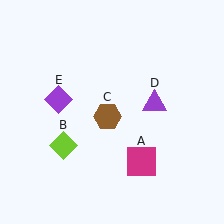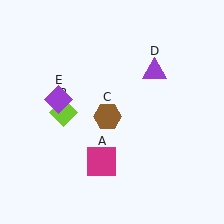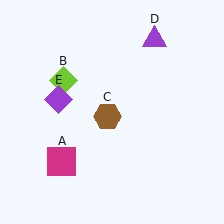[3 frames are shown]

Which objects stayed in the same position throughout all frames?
Brown hexagon (object C) and purple diamond (object E) remained stationary.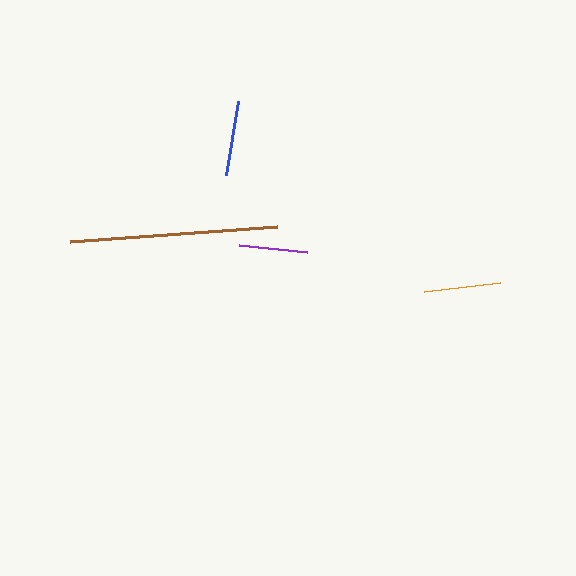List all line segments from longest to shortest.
From longest to shortest: brown, orange, blue, purple.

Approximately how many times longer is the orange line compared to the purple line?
The orange line is approximately 1.1 times the length of the purple line.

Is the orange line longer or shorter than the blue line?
The orange line is longer than the blue line.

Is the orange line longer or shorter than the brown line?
The brown line is longer than the orange line.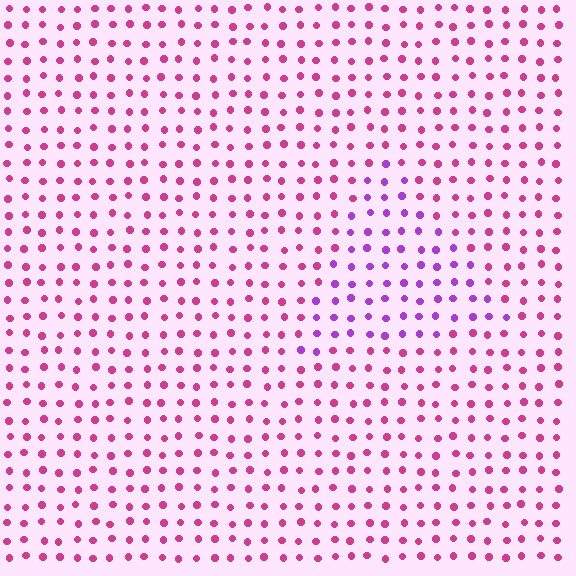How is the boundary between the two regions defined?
The boundary is defined purely by a slight shift in hue (about 42 degrees). Spacing, size, and orientation are identical on both sides.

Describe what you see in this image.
The image is filled with small magenta elements in a uniform arrangement. A triangle-shaped region is visible where the elements are tinted to a slightly different hue, forming a subtle color boundary.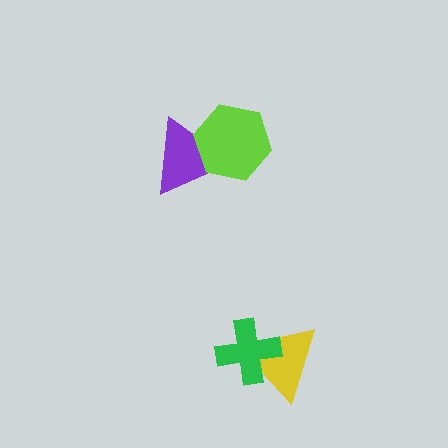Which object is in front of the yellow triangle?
The green cross is in front of the yellow triangle.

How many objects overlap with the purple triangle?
1 object overlaps with the purple triangle.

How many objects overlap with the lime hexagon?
1 object overlaps with the lime hexagon.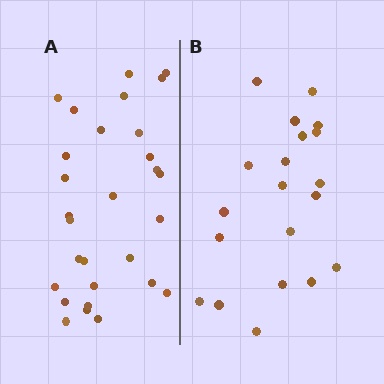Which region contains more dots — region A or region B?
Region A (the left region) has more dots.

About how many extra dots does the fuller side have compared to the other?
Region A has roughly 8 or so more dots than region B.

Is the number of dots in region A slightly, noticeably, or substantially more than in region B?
Region A has substantially more. The ratio is roughly 1.4 to 1.